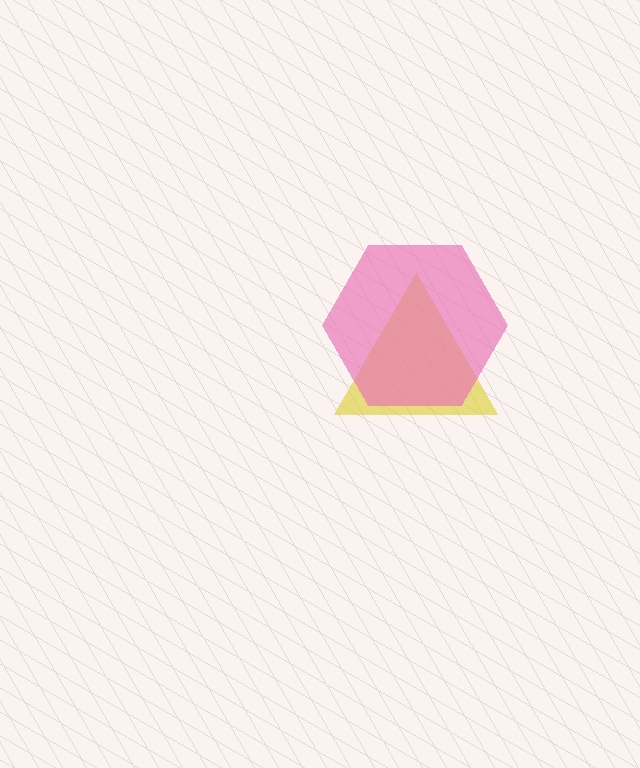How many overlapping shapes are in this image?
There are 2 overlapping shapes in the image.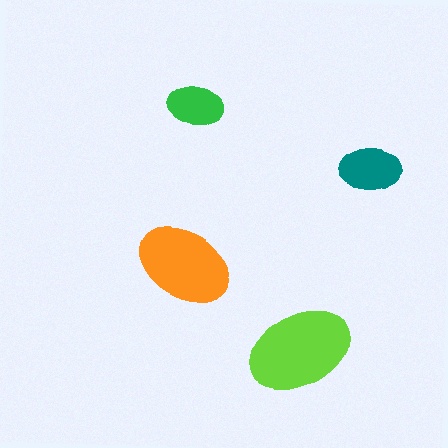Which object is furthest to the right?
The teal ellipse is rightmost.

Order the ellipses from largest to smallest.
the lime one, the orange one, the teal one, the green one.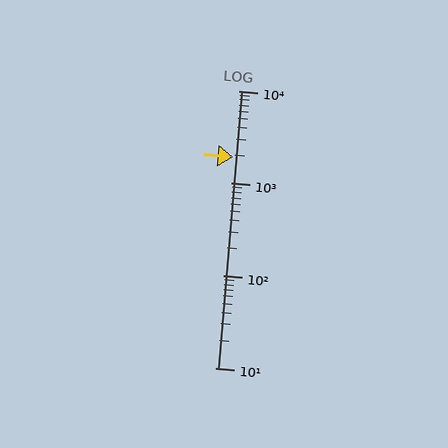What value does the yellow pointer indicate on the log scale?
The pointer indicates approximately 1900.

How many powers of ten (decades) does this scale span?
The scale spans 3 decades, from 10 to 10000.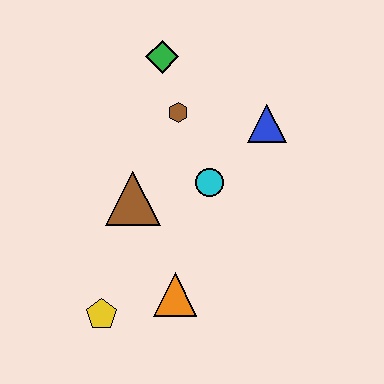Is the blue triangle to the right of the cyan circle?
Yes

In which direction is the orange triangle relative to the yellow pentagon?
The orange triangle is to the right of the yellow pentagon.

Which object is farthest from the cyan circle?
The yellow pentagon is farthest from the cyan circle.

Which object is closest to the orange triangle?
The yellow pentagon is closest to the orange triangle.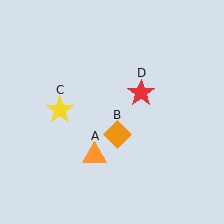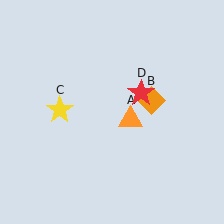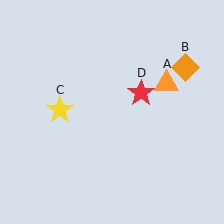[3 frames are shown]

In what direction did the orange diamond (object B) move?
The orange diamond (object B) moved up and to the right.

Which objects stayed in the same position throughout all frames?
Yellow star (object C) and red star (object D) remained stationary.